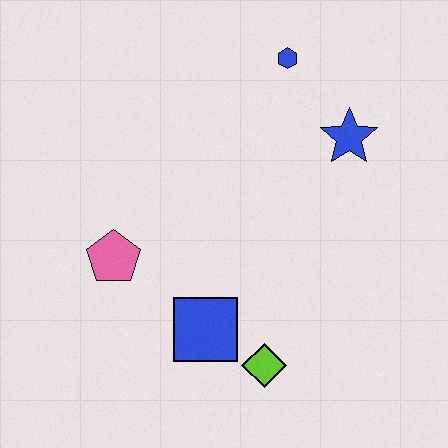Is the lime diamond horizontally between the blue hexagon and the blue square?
Yes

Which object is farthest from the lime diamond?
The blue hexagon is farthest from the lime diamond.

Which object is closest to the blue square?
The lime diamond is closest to the blue square.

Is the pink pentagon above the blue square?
Yes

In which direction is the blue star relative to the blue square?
The blue star is above the blue square.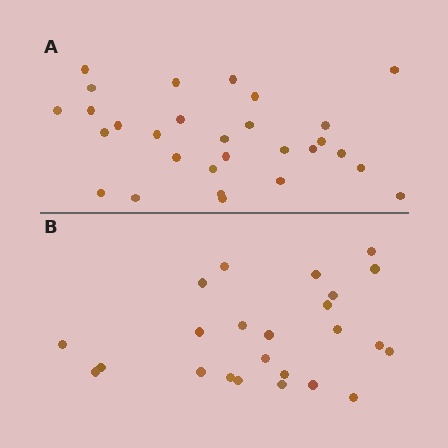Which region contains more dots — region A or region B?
Region A (the top region) has more dots.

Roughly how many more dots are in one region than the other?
Region A has about 5 more dots than region B.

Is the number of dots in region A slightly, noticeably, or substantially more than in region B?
Region A has only slightly more — the two regions are fairly close. The ratio is roughly 1.2 to 1.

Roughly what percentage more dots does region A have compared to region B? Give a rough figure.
About 20% more.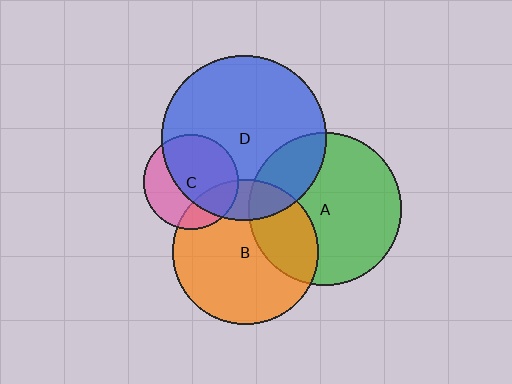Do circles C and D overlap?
Yes.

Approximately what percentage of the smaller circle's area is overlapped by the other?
Approximately 60%.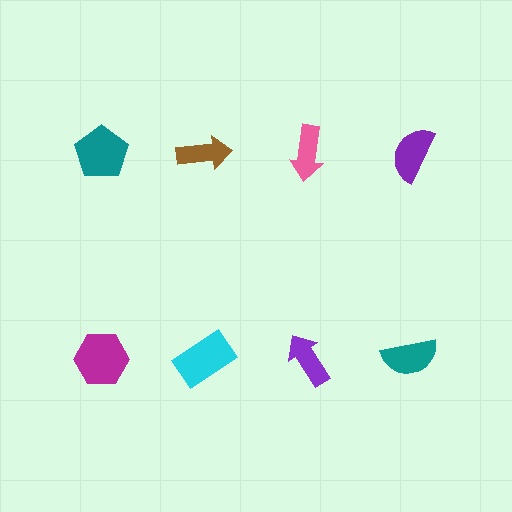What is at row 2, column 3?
A purple arrow.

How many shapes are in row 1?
4 shapes.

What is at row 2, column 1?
A magenta hexagon.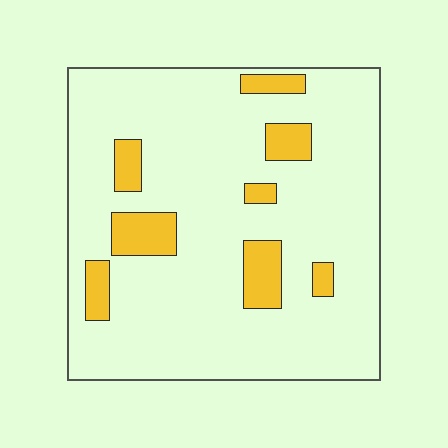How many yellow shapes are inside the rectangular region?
8.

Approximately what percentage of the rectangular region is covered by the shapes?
Approximately 15%.